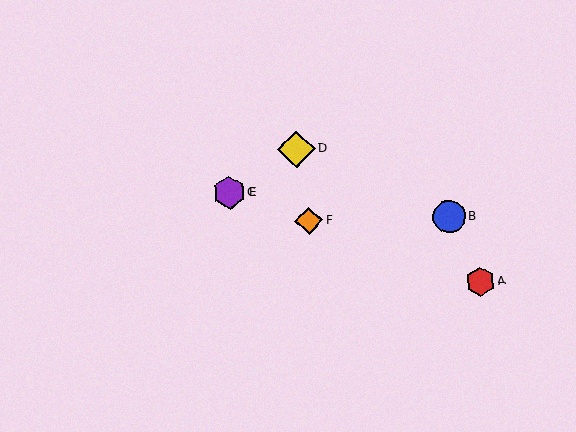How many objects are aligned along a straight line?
4 objects (A, C, E, F) are aligned along a straight line.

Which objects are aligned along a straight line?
Objects A, C, E, F are aligned along a straight line.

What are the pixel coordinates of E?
Object E is at (230, 193).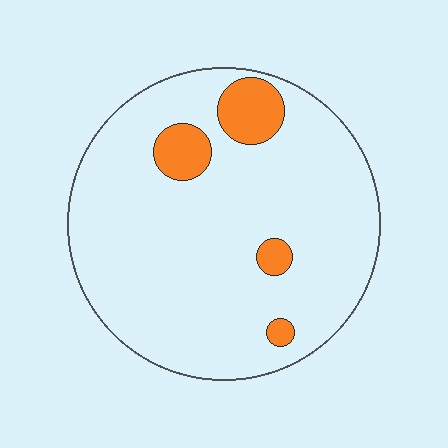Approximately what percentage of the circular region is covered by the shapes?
Approximately 10%.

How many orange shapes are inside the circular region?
4.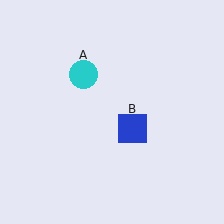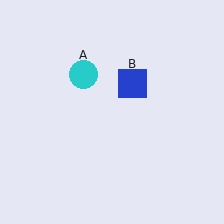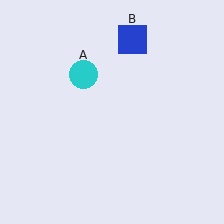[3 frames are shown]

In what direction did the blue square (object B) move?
The blue square (object B) moved up.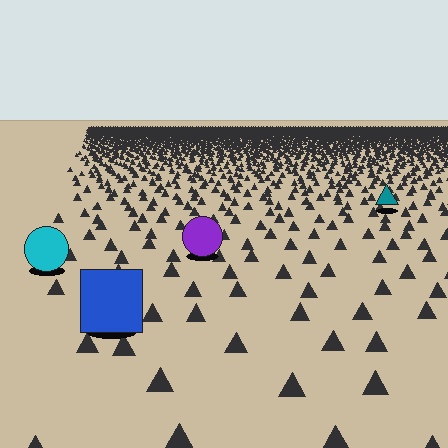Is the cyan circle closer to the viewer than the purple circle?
Yes. The cyan circle is closer — you can tell from the texture gradient: the ground texture is coarser near it.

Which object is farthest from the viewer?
The teal triangle is farthest from the viewer. It appears smaller and the ground texture around it is denser.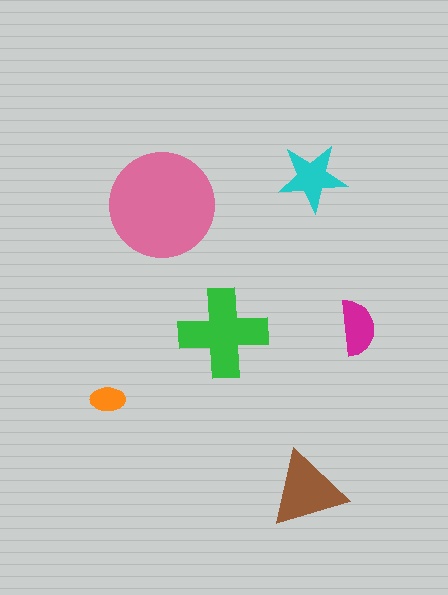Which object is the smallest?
The orange ellipse.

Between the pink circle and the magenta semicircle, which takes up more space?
The pink circle.